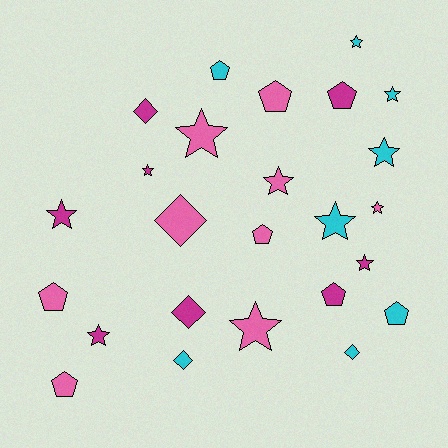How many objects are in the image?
There are 25 objects.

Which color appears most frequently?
Pink, with 9 objects.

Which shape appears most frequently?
Star, with 12 objects.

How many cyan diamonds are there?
There are 2 cyan diamonds.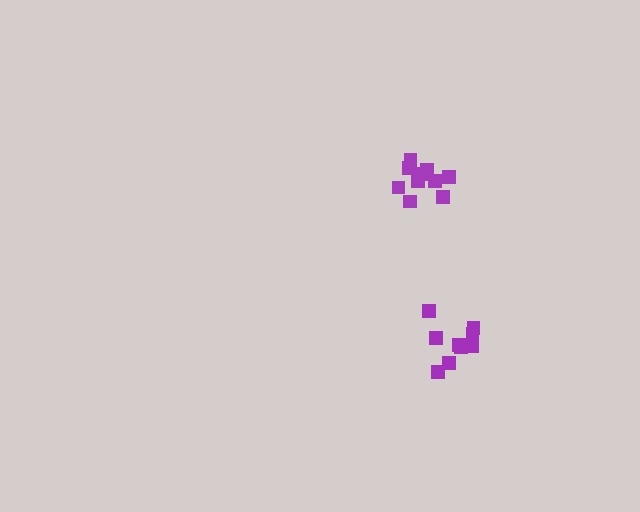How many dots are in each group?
Group 1: 9 dots, Group 2: 12 dots (21 total).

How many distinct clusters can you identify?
There are 2 distinct clusters.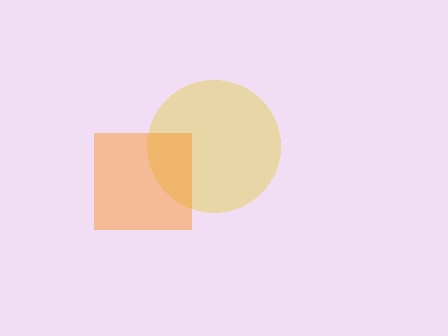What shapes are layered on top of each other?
The layered shapes are: a yellow circle, an orange square.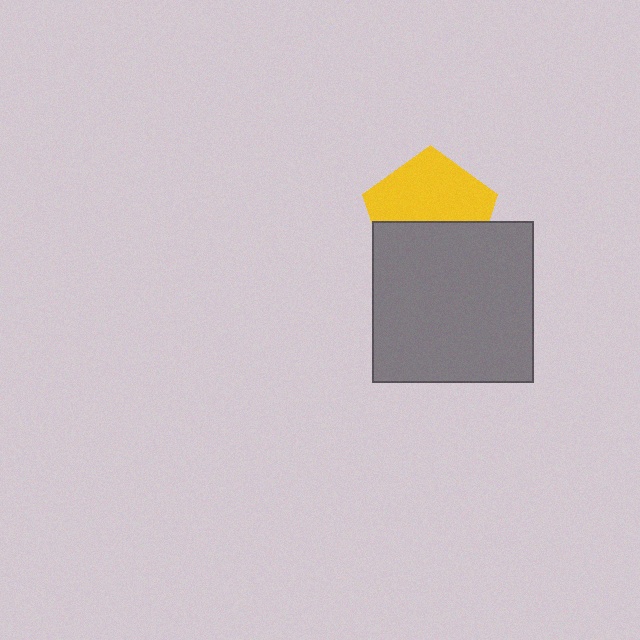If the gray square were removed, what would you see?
You would see the complete yellow pentagon.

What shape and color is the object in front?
The object in front is a gray square.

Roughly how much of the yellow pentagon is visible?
About half of it is visible (roughly 56%).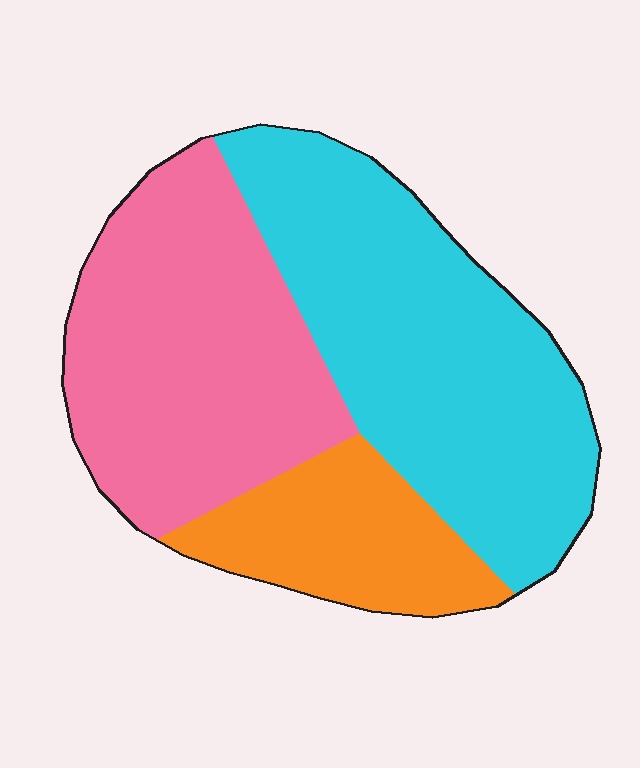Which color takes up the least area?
Orange, at roughly 20%.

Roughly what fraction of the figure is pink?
Pink takes up about three eighths (3/8) of the figure.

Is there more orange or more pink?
Pink.